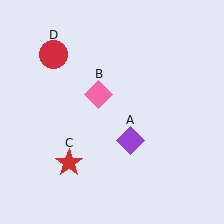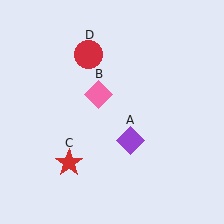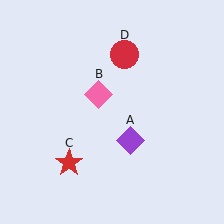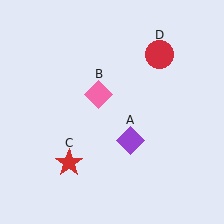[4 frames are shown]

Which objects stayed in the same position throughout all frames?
Purple diamond (object A) and pink diamond (object B) and red star (object C) remained stationary.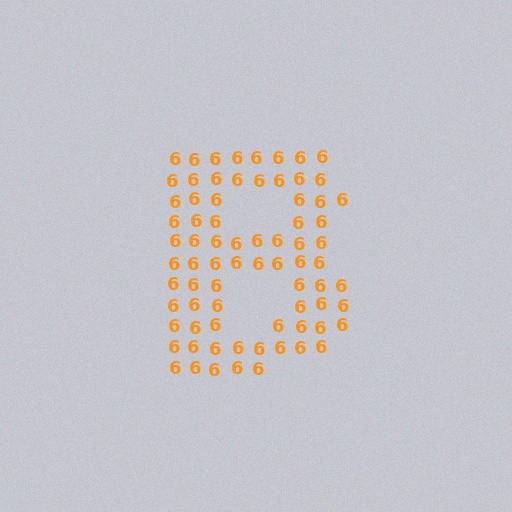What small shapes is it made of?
It is made of small digit 6's.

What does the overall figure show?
The overall figure shows the letter B.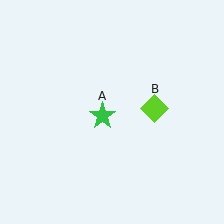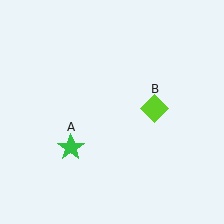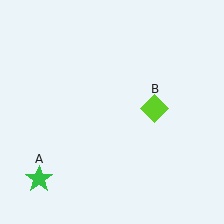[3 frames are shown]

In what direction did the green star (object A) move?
The green star (object A) moved down and to the left.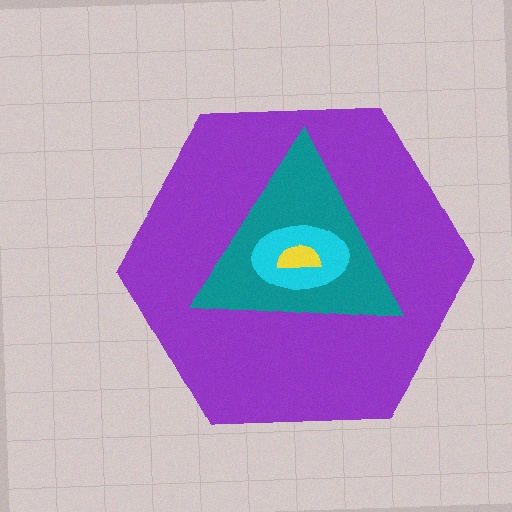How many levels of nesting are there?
4.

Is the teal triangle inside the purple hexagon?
Yes.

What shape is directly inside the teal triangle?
The cyan ellipse.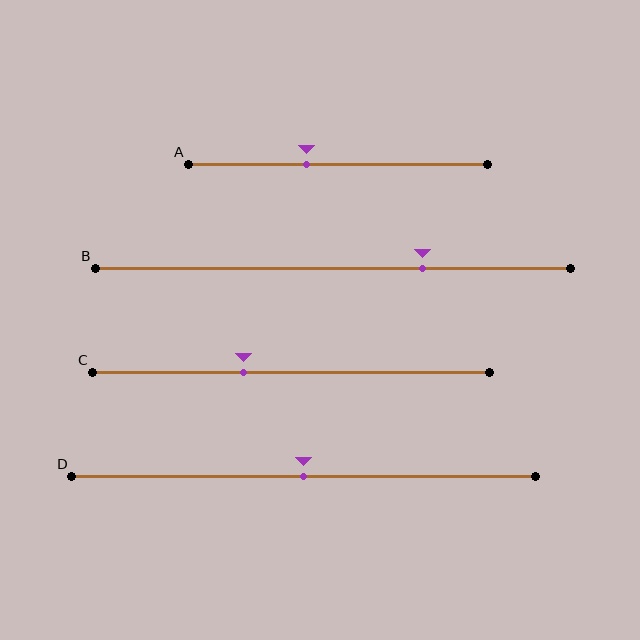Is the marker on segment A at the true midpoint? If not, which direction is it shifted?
No, the marker on segment A is shifted to the left by about 11% of the segment length.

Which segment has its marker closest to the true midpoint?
Segment D has its marker closest to the true midpoint.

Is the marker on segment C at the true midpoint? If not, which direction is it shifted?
No, the marker on segment C is shifted to the left by about 12% of the segment length.